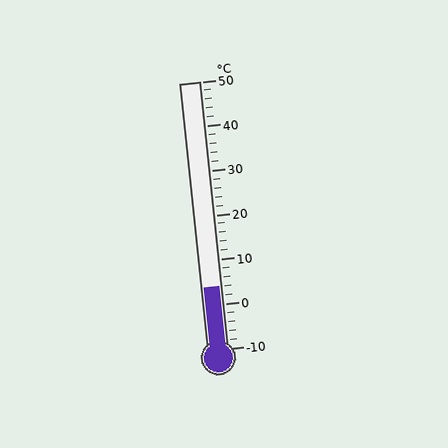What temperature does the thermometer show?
The thermometer shows approximately 4°C.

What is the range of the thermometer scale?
The thermometer scale ranges from -10°C to 50°C.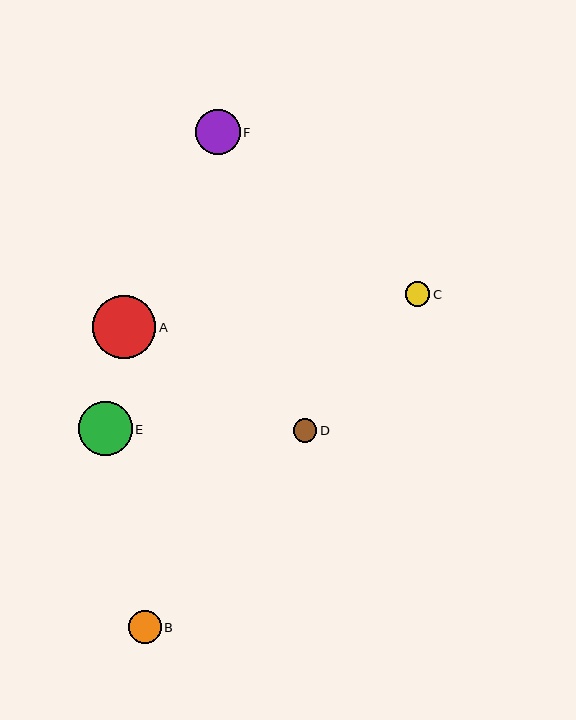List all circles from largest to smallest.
From largest to smallest: A, E, F, B, C, D.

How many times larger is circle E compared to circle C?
Circle E is approximately 2.2 times the size of circle C.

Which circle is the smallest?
Circle D is the smallest with a size of approximately 24 pixels.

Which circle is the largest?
Circle A is the largest with a size of approximately 63 pixels.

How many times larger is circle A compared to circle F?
Circle A is approximately 1.4 times the size of circle F.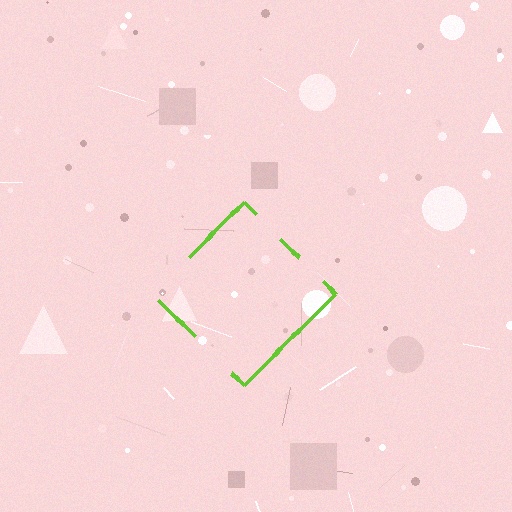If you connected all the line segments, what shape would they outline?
They would outline a diamond.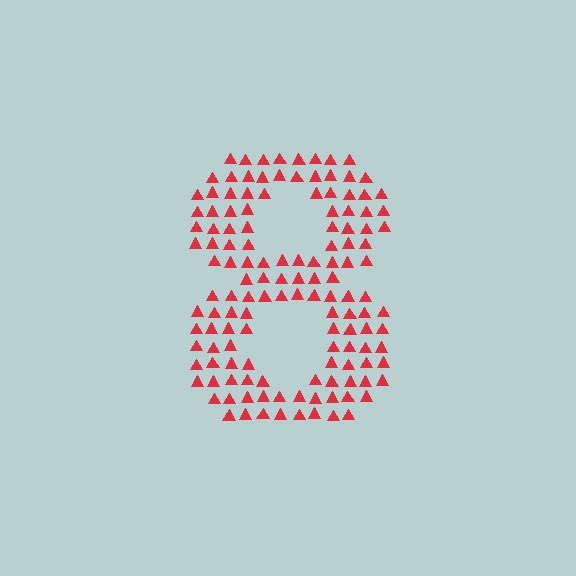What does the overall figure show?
The overall figure shows the digit 8.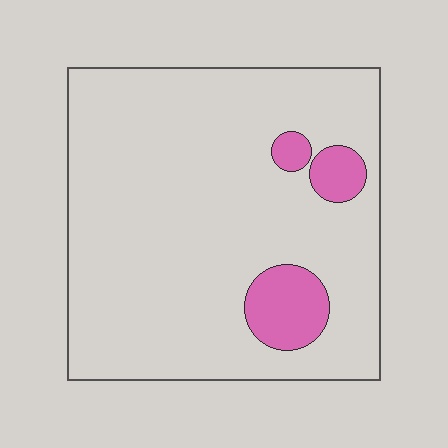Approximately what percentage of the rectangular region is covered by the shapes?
Approximately 10%.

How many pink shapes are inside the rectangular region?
3.